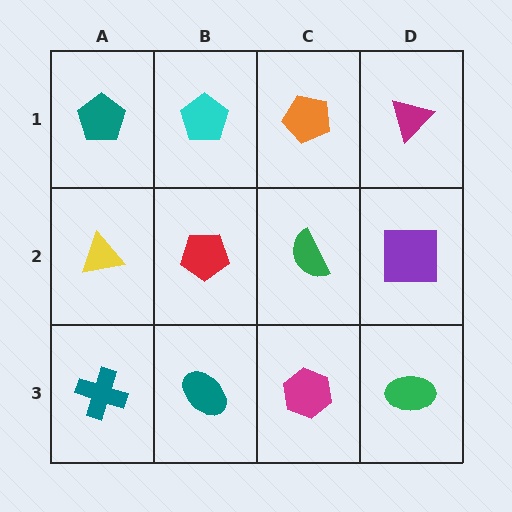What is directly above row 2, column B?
A cyan pentagon.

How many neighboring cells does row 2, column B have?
4.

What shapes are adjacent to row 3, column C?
A green semicircle (row 2, column C), a teal ellipse (row 3, column B), a green ellipse (row 3, column D).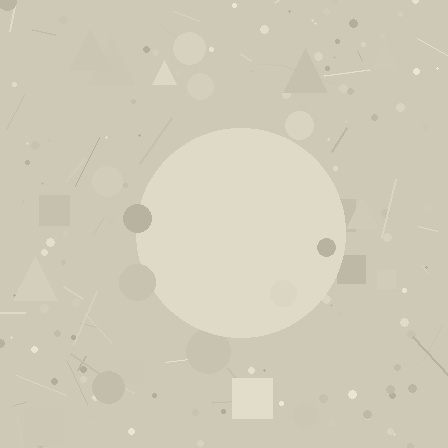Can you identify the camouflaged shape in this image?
The camouflaged shape is a circle.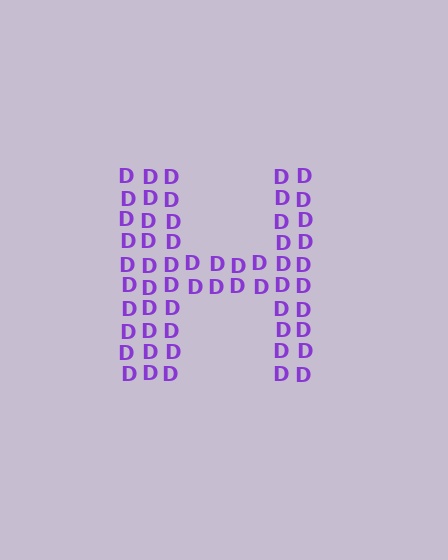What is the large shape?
The large shape is the letter H.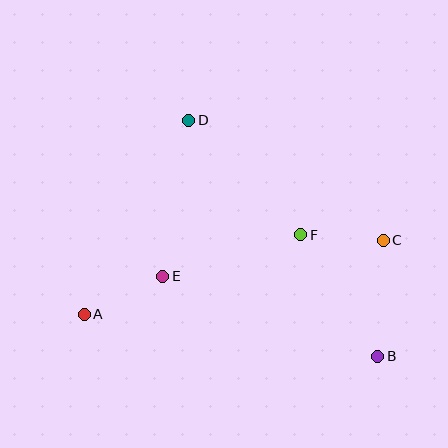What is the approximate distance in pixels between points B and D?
The distance between B and D is approximately 302 pixels.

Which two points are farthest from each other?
Points A and C are farthest from each other.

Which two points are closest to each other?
Points C and F are closest to each other.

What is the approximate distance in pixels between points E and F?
The distance between E and F is approximately 144 pixels.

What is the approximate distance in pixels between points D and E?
The distance between D and E is approximately 158 pixels.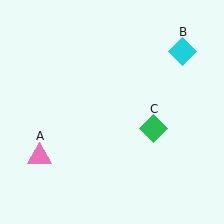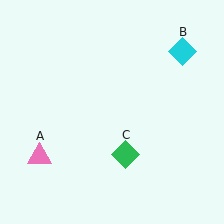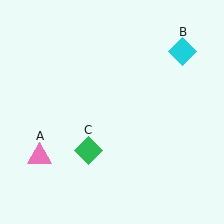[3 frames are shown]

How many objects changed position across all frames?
1 object changed position: green diamond (object C).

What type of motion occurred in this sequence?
The green diamond (object C) rotated clockwise around the center of the scene.